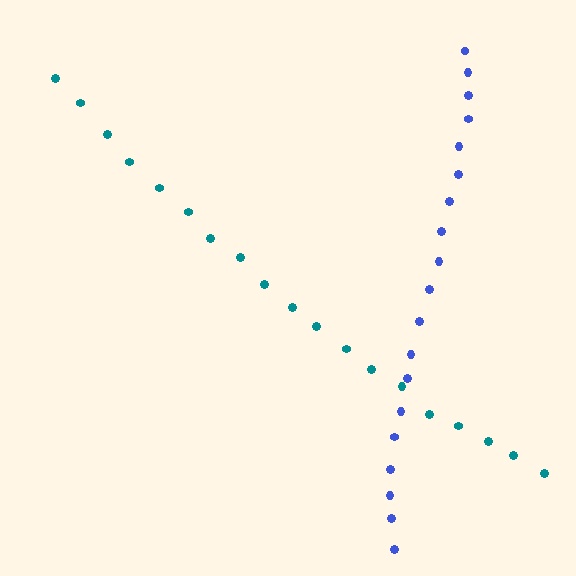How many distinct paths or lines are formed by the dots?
There are 2 distinct paths.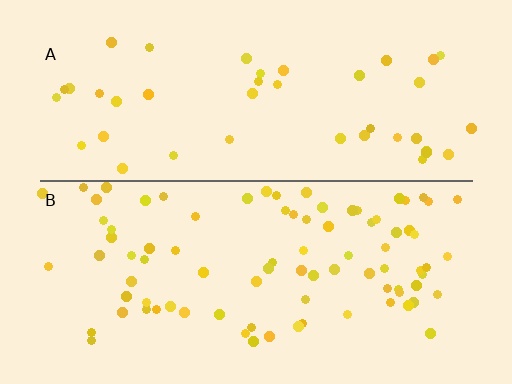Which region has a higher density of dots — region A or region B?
B (the bottom).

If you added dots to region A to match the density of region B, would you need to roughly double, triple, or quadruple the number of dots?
Approximately double.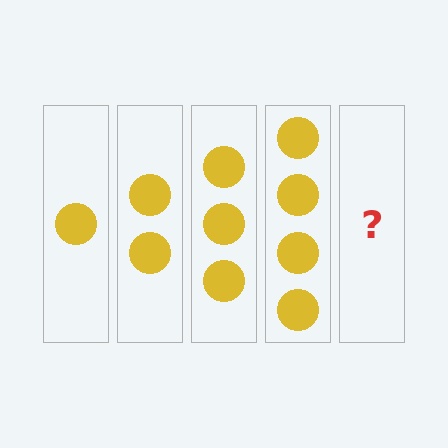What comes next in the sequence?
The next element should be 5 circles.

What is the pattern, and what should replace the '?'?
The pattern is that each step adds one more circle. The '?' should be 5 circles.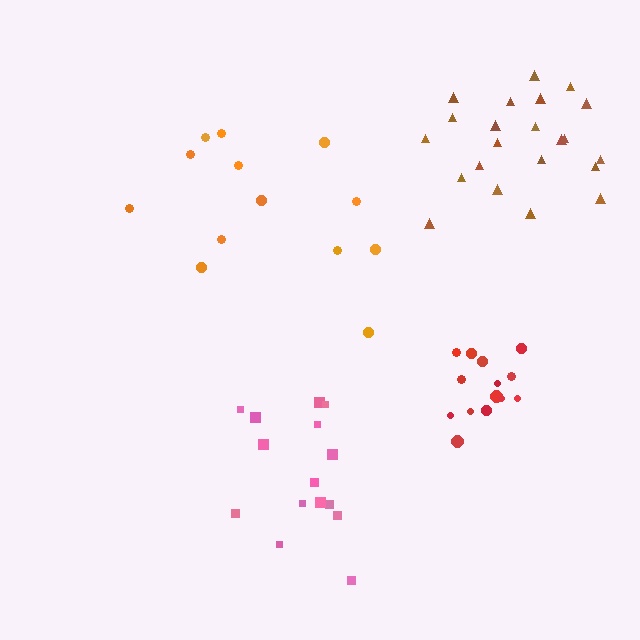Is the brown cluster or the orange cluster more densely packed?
Brown.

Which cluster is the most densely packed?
Red.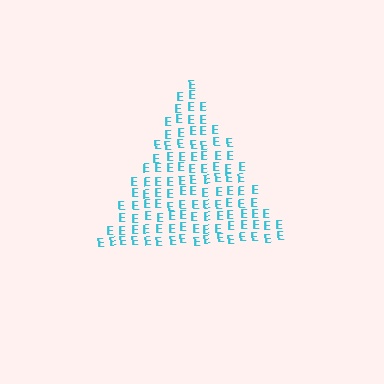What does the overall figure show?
The overall figure shows a triangle.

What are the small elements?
The small elements are letter E's.